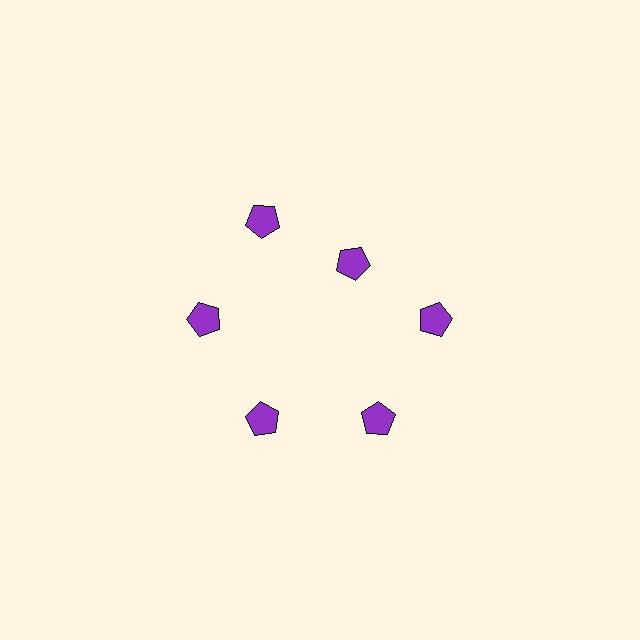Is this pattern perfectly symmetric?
No. The 6 purple pentagons are arranged in a ring, but one element near the 1 o'clock position is pulled inward toward the center, breaking the 6-fold rotational symmetry.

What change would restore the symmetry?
The symmetry would be restored by moving it outward, back onto the ring so that all 6 pentagons sit at equal angles and equal distance from the center.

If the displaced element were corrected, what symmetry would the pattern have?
It would have 6-fold rotational symmetry — the pattern would map onto itself every 60 degrees.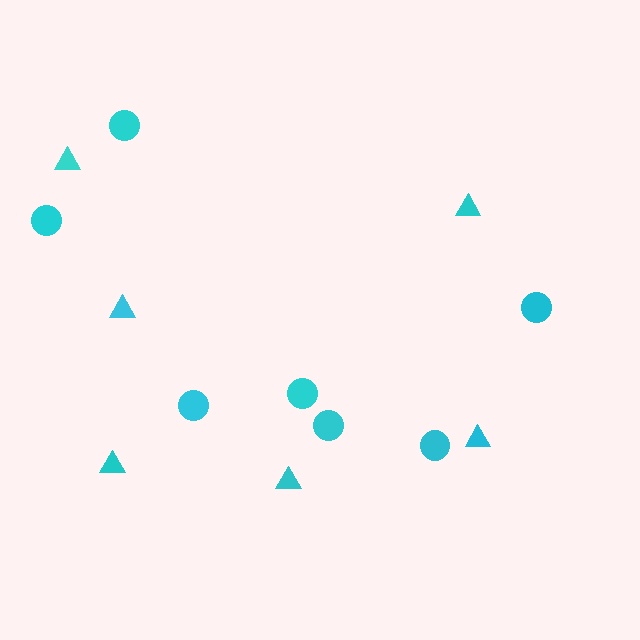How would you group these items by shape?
There are 2 groups: one group of circles (7) and one group of triangles (6).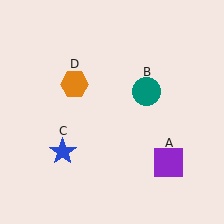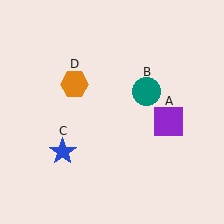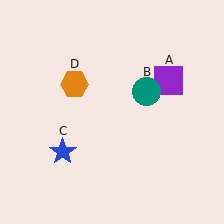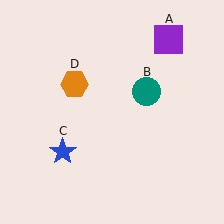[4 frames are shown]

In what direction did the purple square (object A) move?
The purple square (object A) moved up.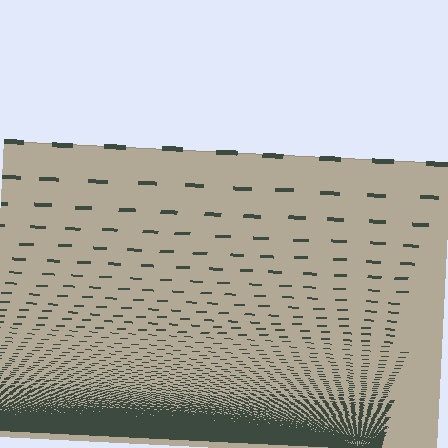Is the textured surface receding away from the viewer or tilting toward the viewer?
The surface appears to tilt toward the viewer. Texture elements get larger and sparser toward the top.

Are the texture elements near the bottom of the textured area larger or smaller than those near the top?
Smaller. The gradient is inverted — elements near the bottom are smaller and denser.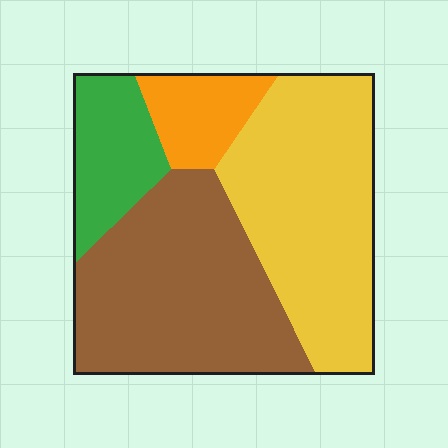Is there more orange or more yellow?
Yellow.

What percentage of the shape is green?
Green takes up less than a sixth of the shape.